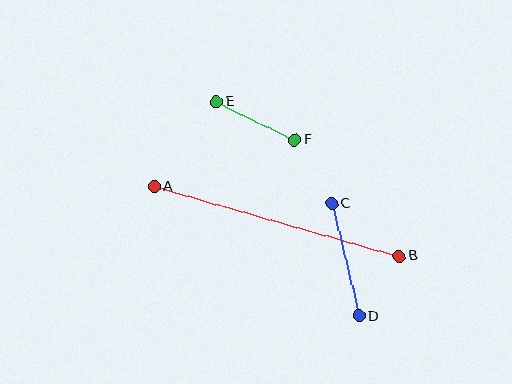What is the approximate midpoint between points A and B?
The midpoint is at approximately (277, 221) pixels.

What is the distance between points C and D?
The distance is approximately 116 pixels.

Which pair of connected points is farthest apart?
Points A and B are farthest apart.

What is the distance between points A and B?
The distance is approximately 255 pixels.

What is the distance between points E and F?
The distance is approximately 87 pixels.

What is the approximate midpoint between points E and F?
The midpoint is at approximately (256, 121) pixels.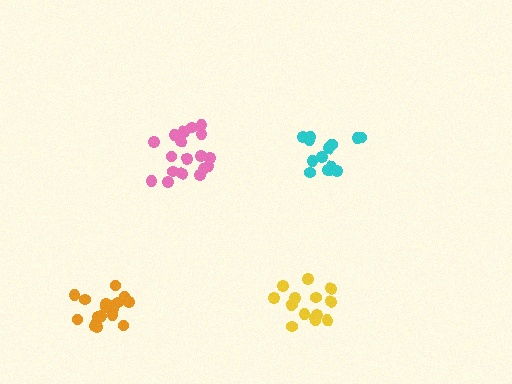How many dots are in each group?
Group 1: 18 dots, Group 2: 13 dots, Group 3: 15 dots, Group 4: 18 dots (64 total).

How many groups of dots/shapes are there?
There are 4 groups.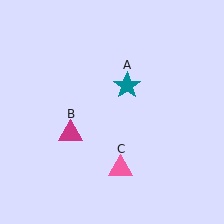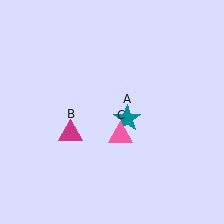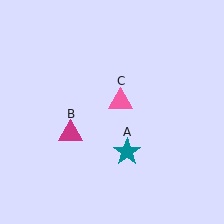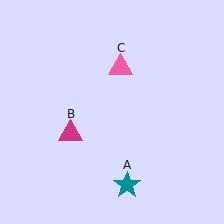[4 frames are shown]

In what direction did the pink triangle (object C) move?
The pink triangle (object C) moved up.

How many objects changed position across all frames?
2 objects changed position: teal star (object A), pink triangle (object C).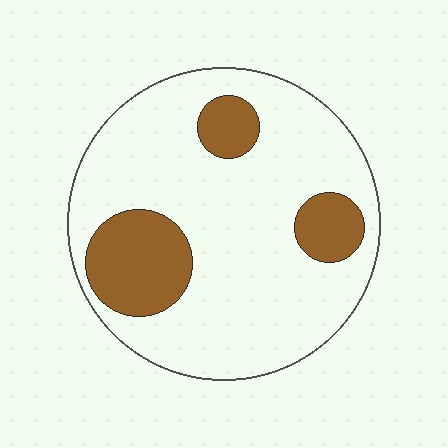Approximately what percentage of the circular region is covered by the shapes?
Approximately 20%.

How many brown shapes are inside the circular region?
3.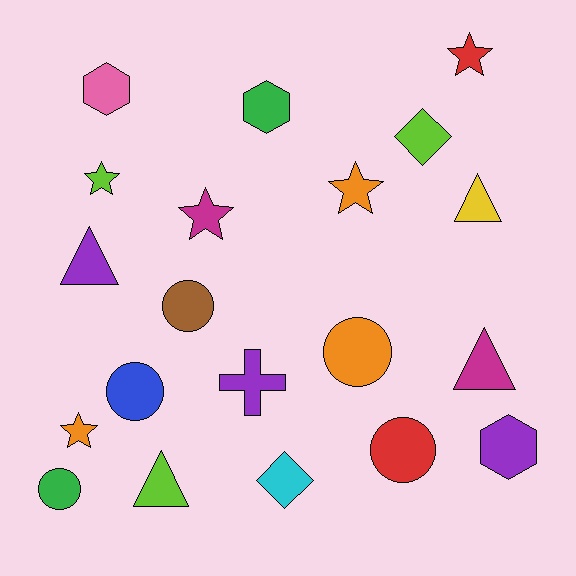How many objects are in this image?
There are 20 objects.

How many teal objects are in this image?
There are no teal objects.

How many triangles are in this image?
There are 4 triangles.